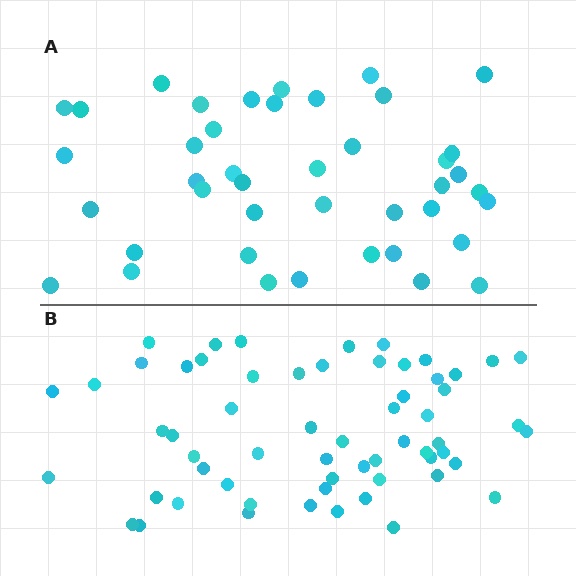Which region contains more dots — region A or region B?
Region B (the bottom region) has more dots.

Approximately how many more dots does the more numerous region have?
Region B has approximately 20 more dots than region A.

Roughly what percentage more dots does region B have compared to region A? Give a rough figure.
About 45% more.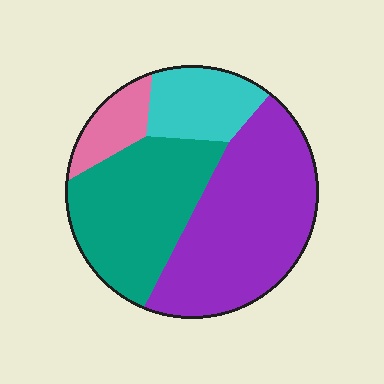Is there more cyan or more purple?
Purple.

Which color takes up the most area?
Purple, at roughly 45%.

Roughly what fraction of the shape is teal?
Teal covers around 35% of the shape.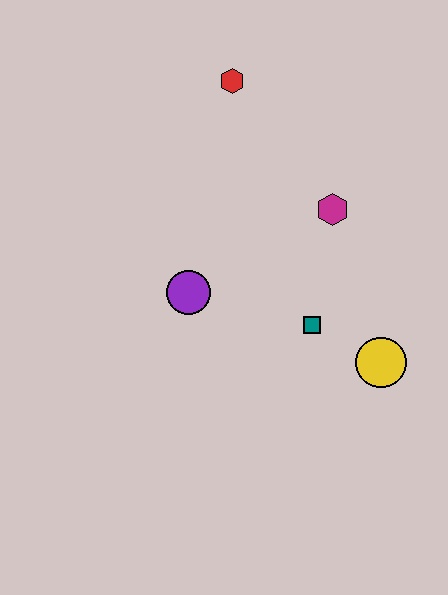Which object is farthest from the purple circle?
The red hexagon is farthest from the purple circle.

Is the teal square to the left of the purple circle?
No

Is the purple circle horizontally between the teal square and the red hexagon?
No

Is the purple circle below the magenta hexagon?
Yes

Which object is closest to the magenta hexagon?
The teal square is closest to the magenta hexagon.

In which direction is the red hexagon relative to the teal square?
The red hexagon is above the teal square.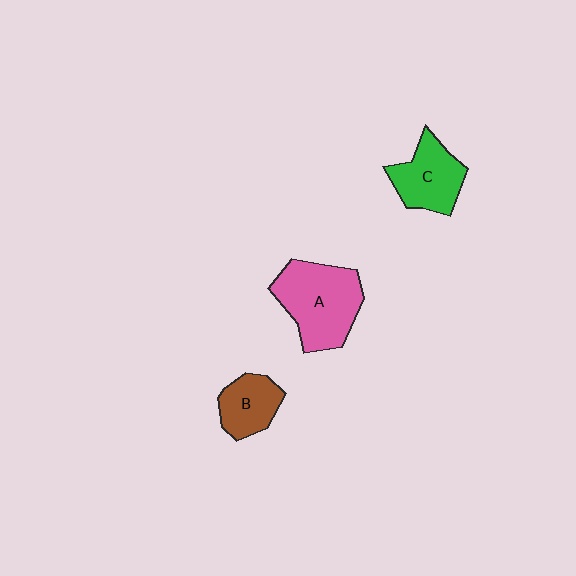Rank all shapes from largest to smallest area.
From largest to smallest: A (pink), C (green), B (brown).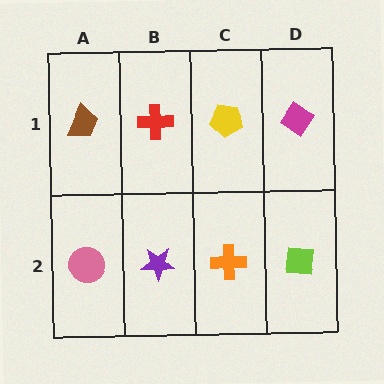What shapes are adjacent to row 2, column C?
A yellow pentagon (row 1, column C), a purple star (row 2, column B), a lime square (row 2, column D).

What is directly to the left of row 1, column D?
A yellow pentagon.